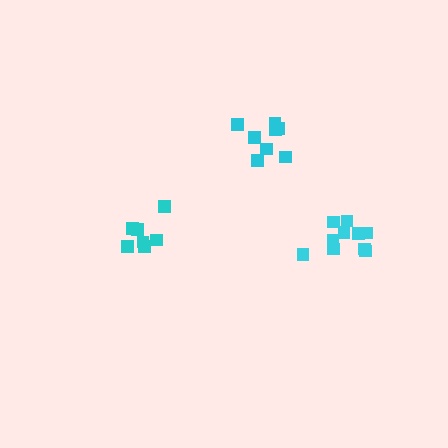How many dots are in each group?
Group 1: 10 dots, Group 2: 7 dots, Group 3: 8 dots (25 total).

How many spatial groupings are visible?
There are 3 spatial groupings.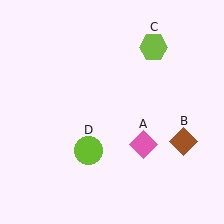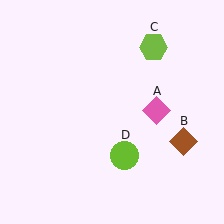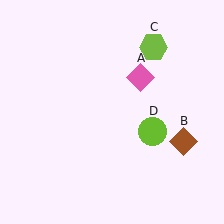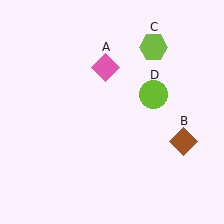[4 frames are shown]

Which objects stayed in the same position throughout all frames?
Brown diamond (object B) and lime hexagon (object C) remained stationary.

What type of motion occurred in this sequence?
The pink diamond (object A), lime circle (object D) rotated counterclockwise around the center of the scene.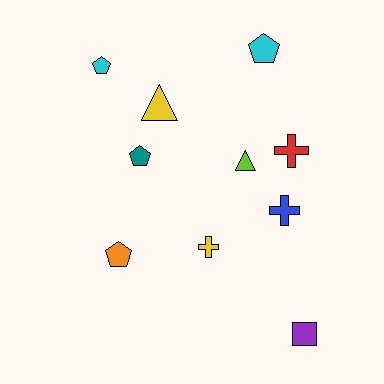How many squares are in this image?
There is 1 square.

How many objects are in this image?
There are 10 objects.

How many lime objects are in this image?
There is 1 lime object.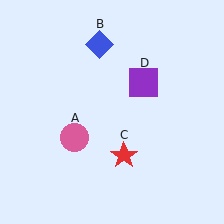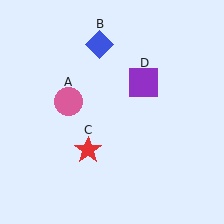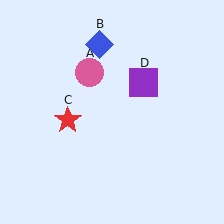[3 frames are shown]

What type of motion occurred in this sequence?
The pink circle (object A), red star (object C) rotated clockwise around the center of the scene.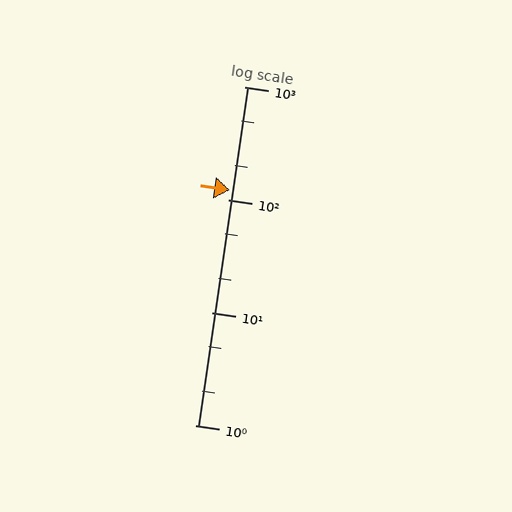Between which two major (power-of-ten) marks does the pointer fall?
The pointer is between 100 and 1000.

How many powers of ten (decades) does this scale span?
The scale spans 3 decades, from 1 to 1000.